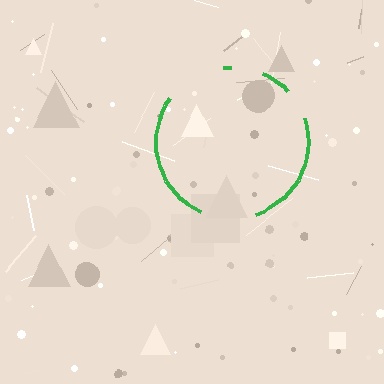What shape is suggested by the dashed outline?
The dashed outline suggests a circle.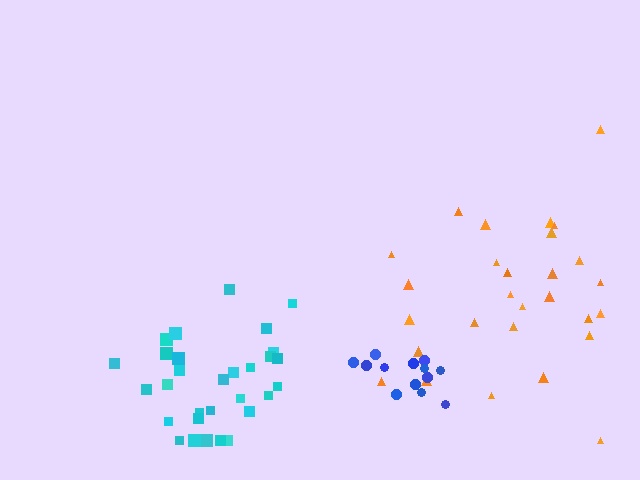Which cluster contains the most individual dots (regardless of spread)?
Cyan (31).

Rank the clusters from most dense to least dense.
blue, cyan, orange.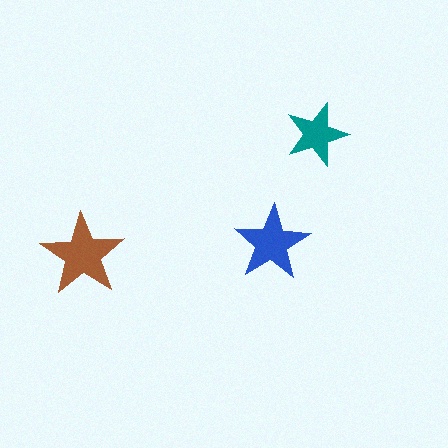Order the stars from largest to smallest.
the brown one, the blue one, the teal one.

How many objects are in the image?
There are 3 objects in the image.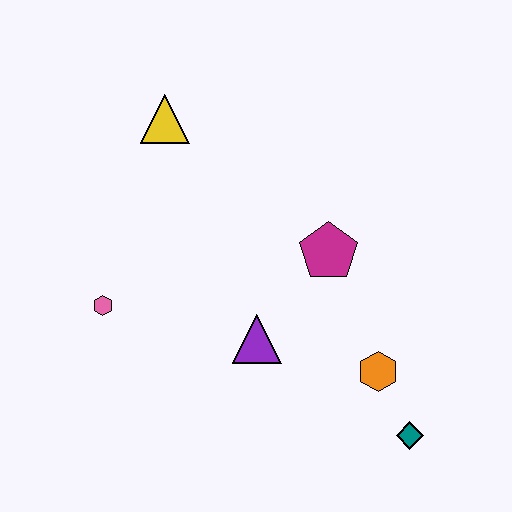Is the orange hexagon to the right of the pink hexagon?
Yes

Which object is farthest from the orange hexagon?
The yellow triangle is farthest from the orange hexagon.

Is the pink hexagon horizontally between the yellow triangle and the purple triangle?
No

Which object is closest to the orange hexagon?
The teal diamond is closest to the orange hexagon.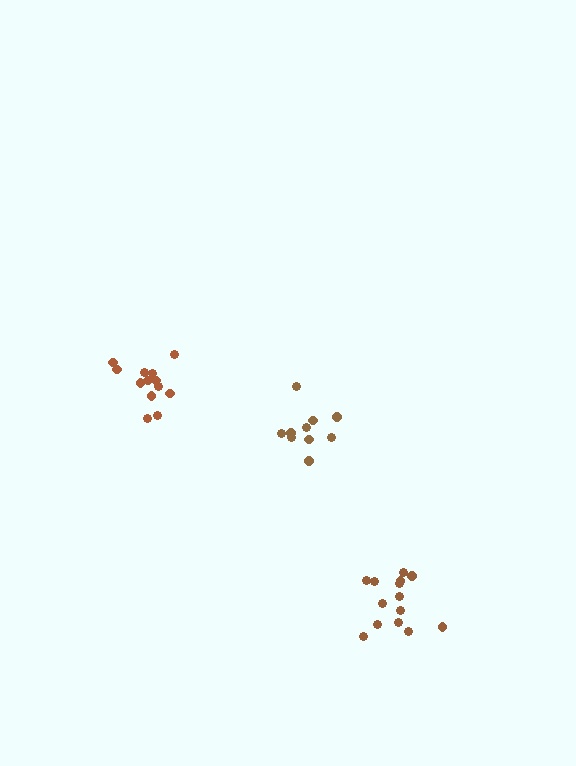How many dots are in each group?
Group 1: 13 dots, Group 2: 10 dots, Group 3: 14 dots (37 total).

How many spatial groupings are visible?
There are 3 spatial groupings.